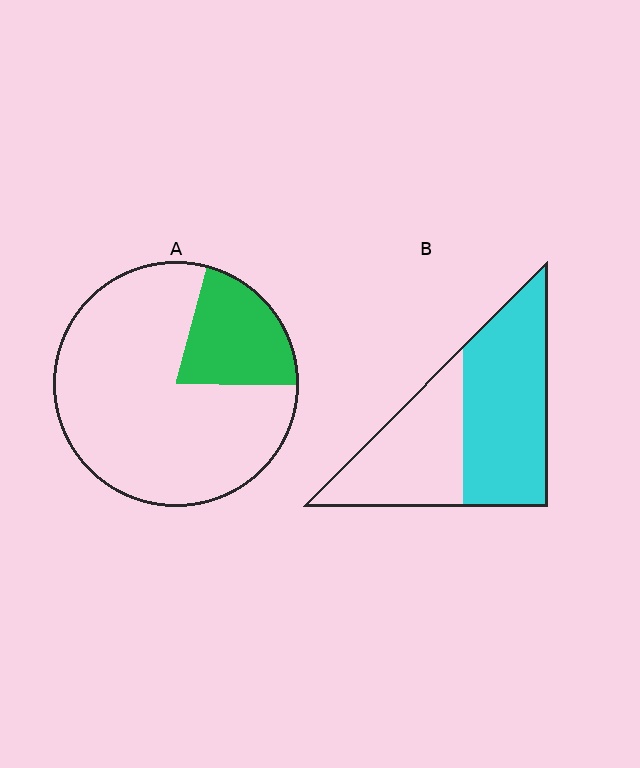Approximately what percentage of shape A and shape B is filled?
A is approximately 20% and B is approximately 55%.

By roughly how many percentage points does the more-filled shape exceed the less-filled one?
By roughly 35 percentage points (B over A).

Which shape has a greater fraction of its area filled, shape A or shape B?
Shape B.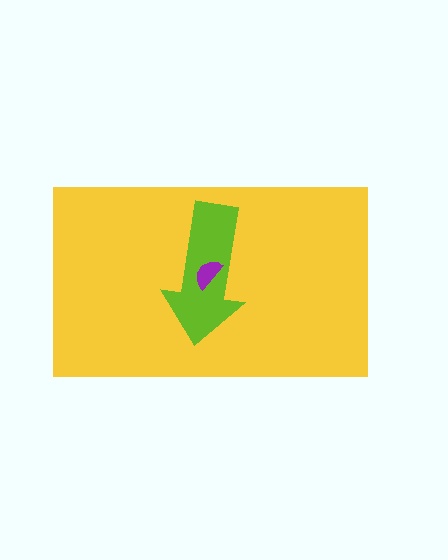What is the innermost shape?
The purple semicircle.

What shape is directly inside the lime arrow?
The purple semicircle.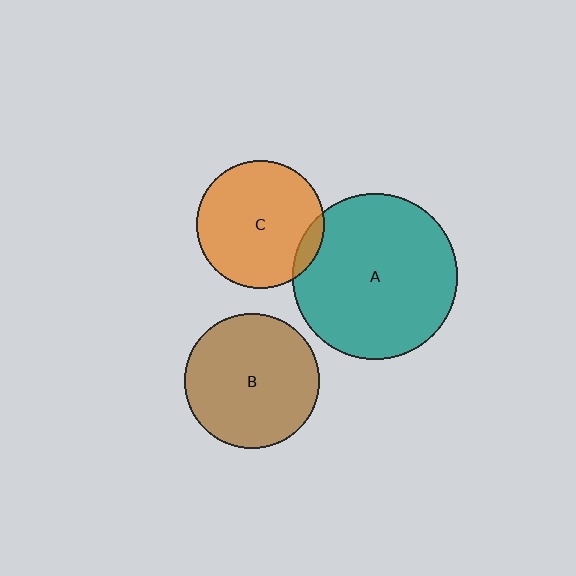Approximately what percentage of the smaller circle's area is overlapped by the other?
Approximately 10%.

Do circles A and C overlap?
Yes.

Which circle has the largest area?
Circle A (teal).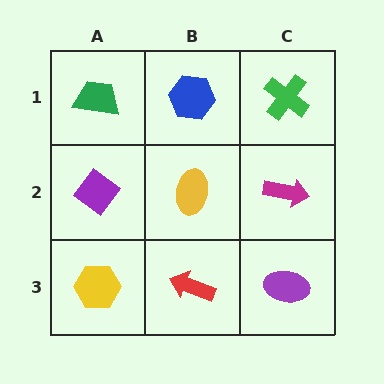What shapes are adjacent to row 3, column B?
A yellow ellipse (row 2, column B), a yellow hexagon (row 3, column A), a purple ellipse (row 3, column C).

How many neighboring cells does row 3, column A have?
2.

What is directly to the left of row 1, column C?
A blue hexagon.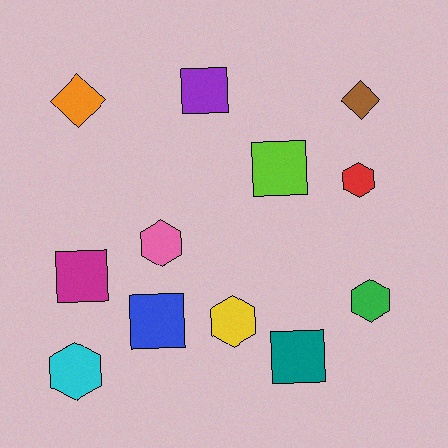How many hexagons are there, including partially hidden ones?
There are 5 hexagons.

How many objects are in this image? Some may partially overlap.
There are 12 objects.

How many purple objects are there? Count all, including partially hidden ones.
There is 1 purple object.